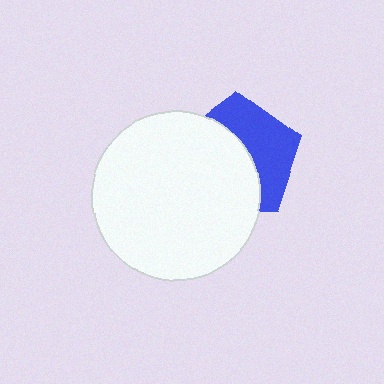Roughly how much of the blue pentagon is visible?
A small part of it is visible (roughly 44%).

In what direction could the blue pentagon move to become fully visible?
The blue pentagon could move right. That would shift it out from behind the white circle entirely.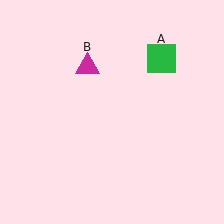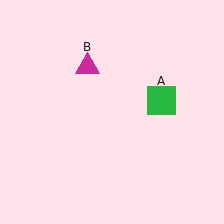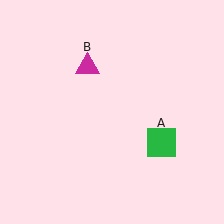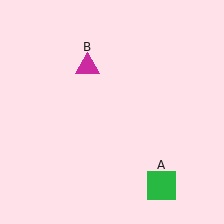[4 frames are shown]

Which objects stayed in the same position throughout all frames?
Magenta triangle (object B) remained stationary.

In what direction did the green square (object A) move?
The green square (object A) moved down.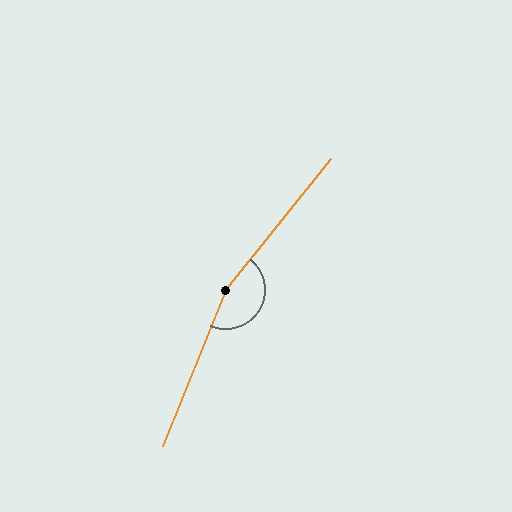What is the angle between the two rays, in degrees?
Approximately 163 degrees.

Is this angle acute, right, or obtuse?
It is obtuse.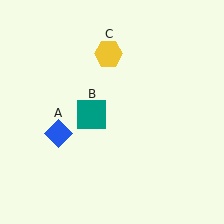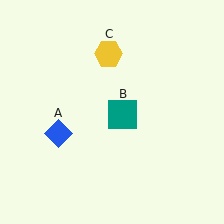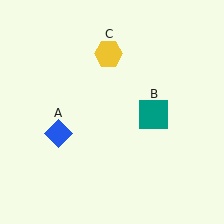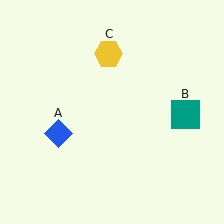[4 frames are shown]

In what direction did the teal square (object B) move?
The teal square (object B) moved right.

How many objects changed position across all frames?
1 object changed position: teal square (object B).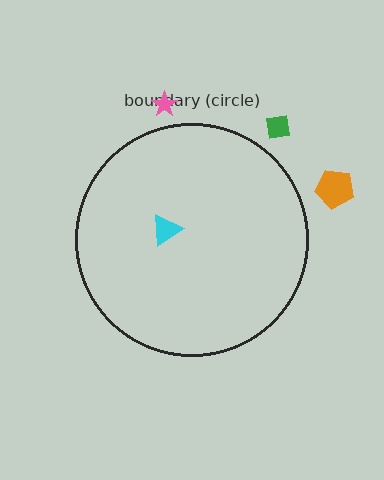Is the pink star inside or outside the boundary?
Outside.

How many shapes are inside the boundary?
1 inside, 3 outside.